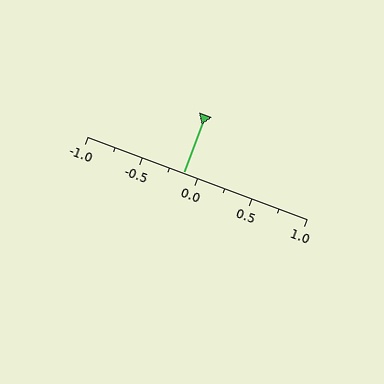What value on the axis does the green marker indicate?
The marker indicates approximately -0.12.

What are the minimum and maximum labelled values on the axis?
The axis runs from -1.0 to 1.0.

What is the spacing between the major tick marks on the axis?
The major ticks are spaced 0.5 apart.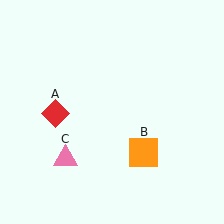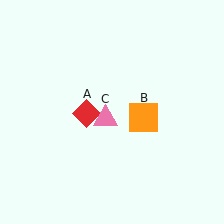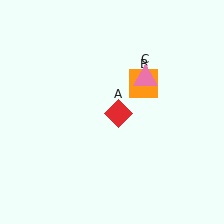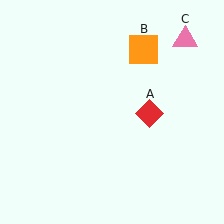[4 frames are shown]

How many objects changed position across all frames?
3 objects changed position: red diamond (object A), orange square (object B), pink triangle (object C).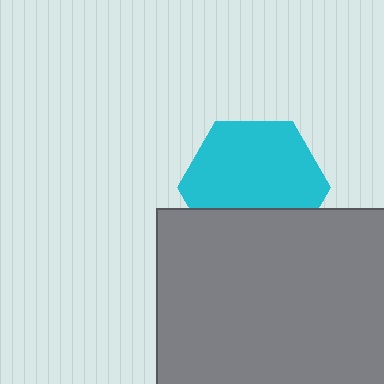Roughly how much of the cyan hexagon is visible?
Most of it is visible (roughly 69%).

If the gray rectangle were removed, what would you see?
You would see the complete cyan hexagon.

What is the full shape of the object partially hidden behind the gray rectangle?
The partially hidden object is a cyan hexagon.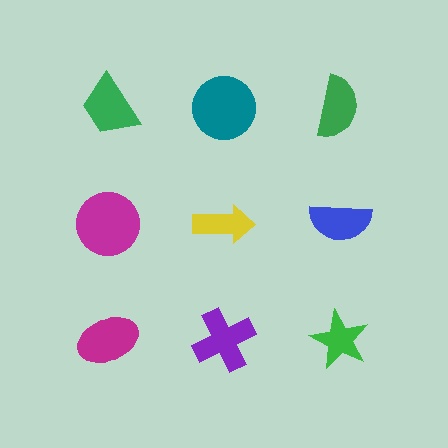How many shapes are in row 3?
3 shapes.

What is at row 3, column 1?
A magenta ellipse.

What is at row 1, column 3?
A green semicircle.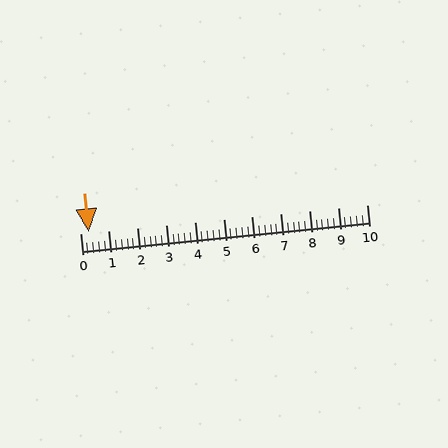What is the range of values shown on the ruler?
The ruler shows values from 0 to 10.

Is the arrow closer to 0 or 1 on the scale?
The arrow is closer to 0.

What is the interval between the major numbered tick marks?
The major tick marks are spaced 1 units apart.